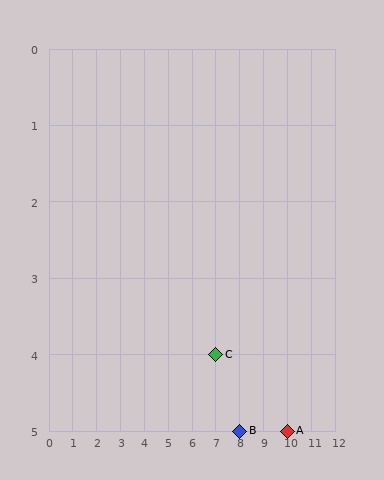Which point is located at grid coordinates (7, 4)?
Point C is at (7, 4).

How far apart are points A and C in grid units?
Points A and C are 3 columns and 1 row apart (about 3.2 grid units diagonally).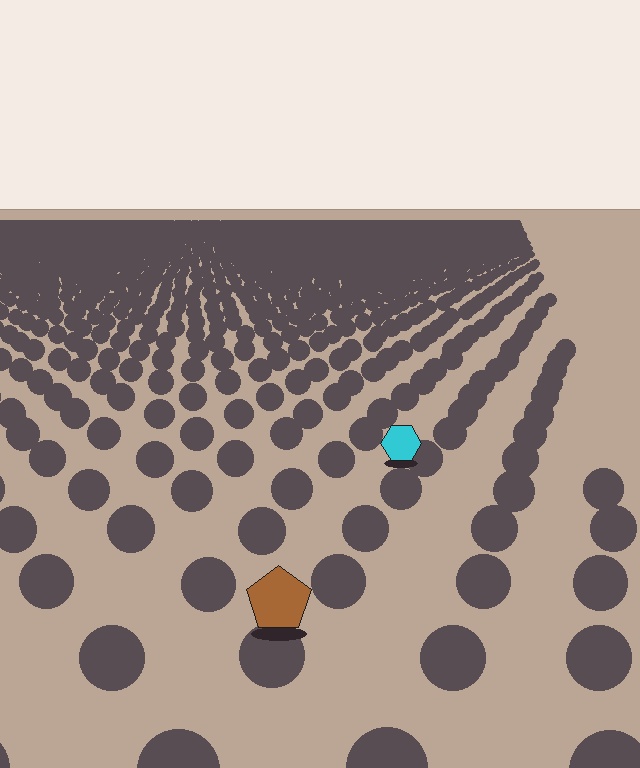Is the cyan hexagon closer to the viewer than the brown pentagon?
No. The brown pentagon is closer — you can tell from the texture gradient: the ground texture is coarser near it.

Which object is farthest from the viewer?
The cyan hexagon is farthest from the viewer. It appears smaller and the ground texture around it is denser.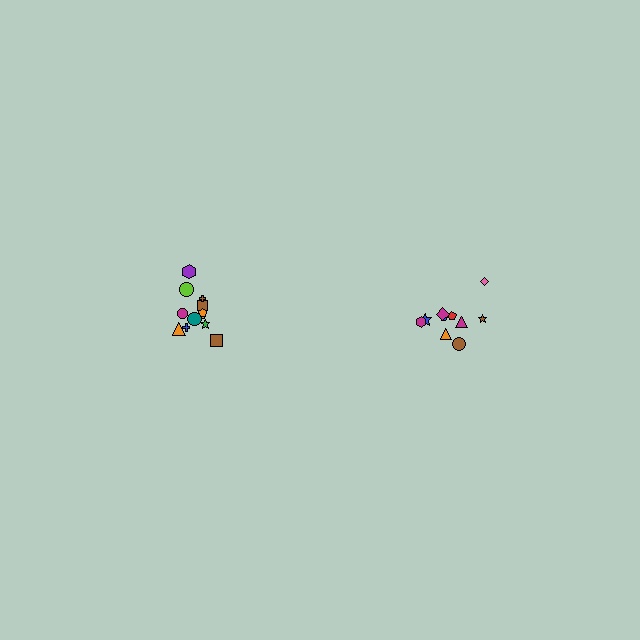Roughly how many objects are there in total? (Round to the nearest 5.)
Roughly 20 objects in total.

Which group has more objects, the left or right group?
The left group.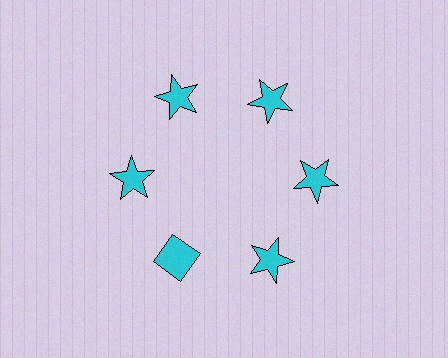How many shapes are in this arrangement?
There are 6 shapes arranged in a ring pattern.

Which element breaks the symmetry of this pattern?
The cyan diamond at roughly the 7 o'clock position breaks the symmetry. All other shapes are cyan stars.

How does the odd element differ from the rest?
It has a different shape: diamond instead of star.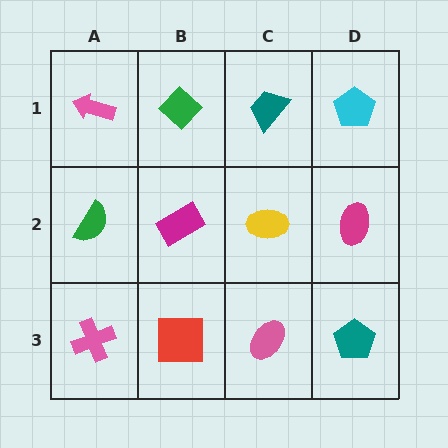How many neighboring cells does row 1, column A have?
2.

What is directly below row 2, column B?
A red square.